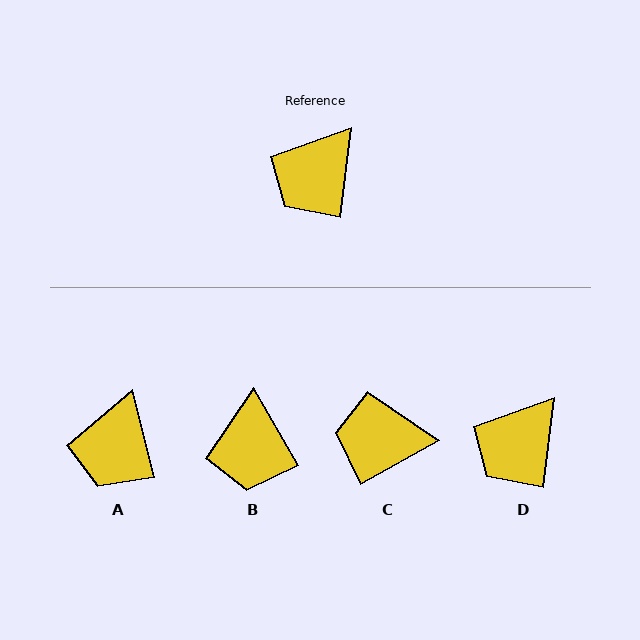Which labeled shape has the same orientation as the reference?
D.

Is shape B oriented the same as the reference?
No, it is off by about 37 degrees.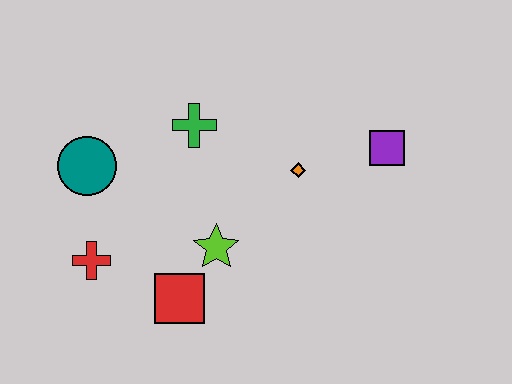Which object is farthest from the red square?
The purple square is farthest from the red square.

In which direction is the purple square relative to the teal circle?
The purple square is to the right of the teal circle.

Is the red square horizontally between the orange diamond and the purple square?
No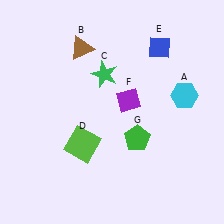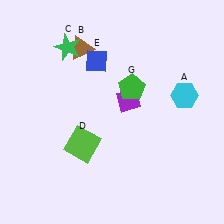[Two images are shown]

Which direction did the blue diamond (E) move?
The blue diamond (E) moved left.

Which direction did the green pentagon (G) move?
The green pentagon (G) moved up.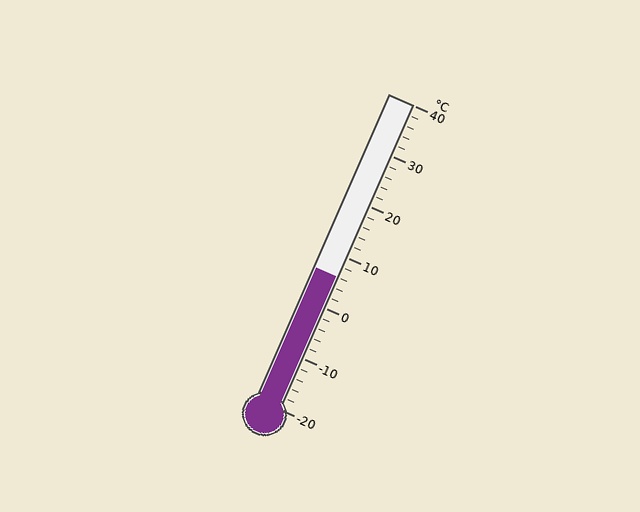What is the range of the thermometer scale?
The thermometer scale ranges from -20°C to 40°C.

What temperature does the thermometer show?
The thermometer shows approximately 6°C.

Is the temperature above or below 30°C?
The temperature is below 30°C.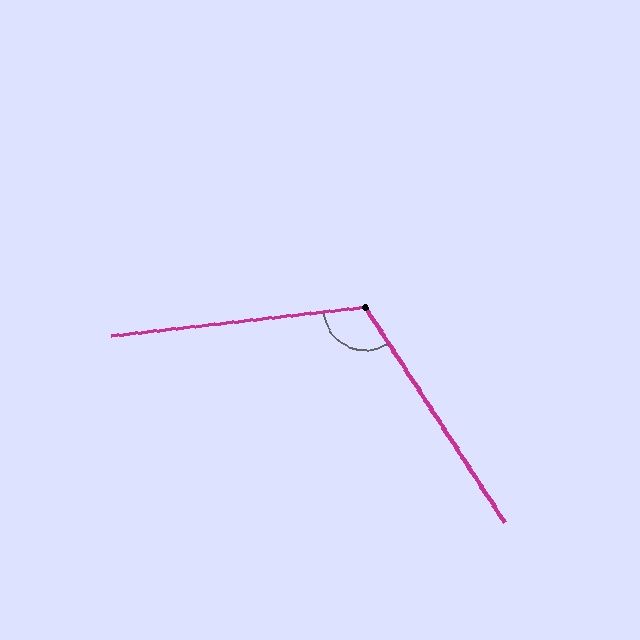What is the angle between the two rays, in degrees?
Approximately 117 degrees.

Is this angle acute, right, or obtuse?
It is obtuse.